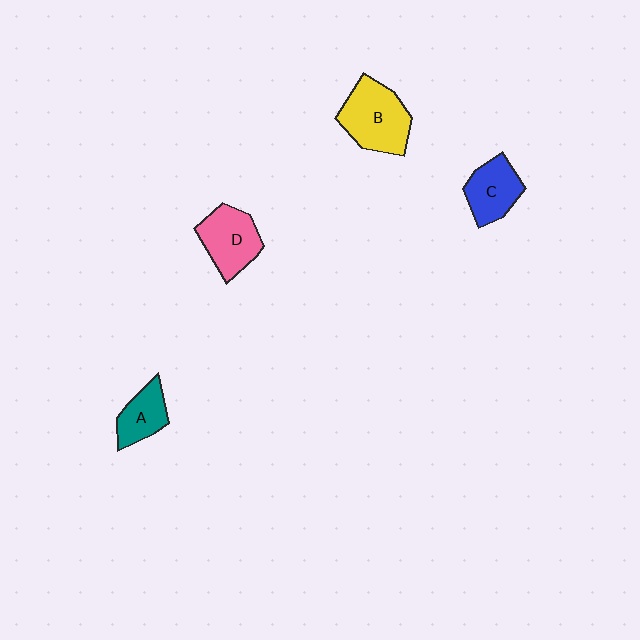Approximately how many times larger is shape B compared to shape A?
Approximately 1.8 times.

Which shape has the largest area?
Shape B (yellow).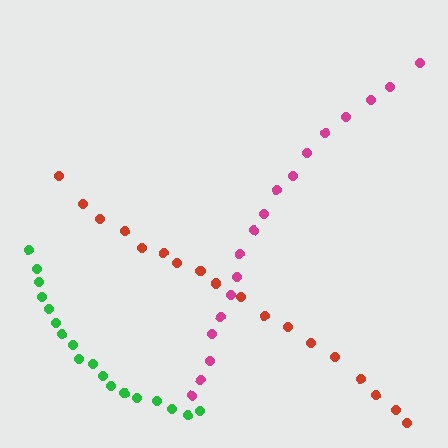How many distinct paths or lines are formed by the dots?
There are 3 distinct paths.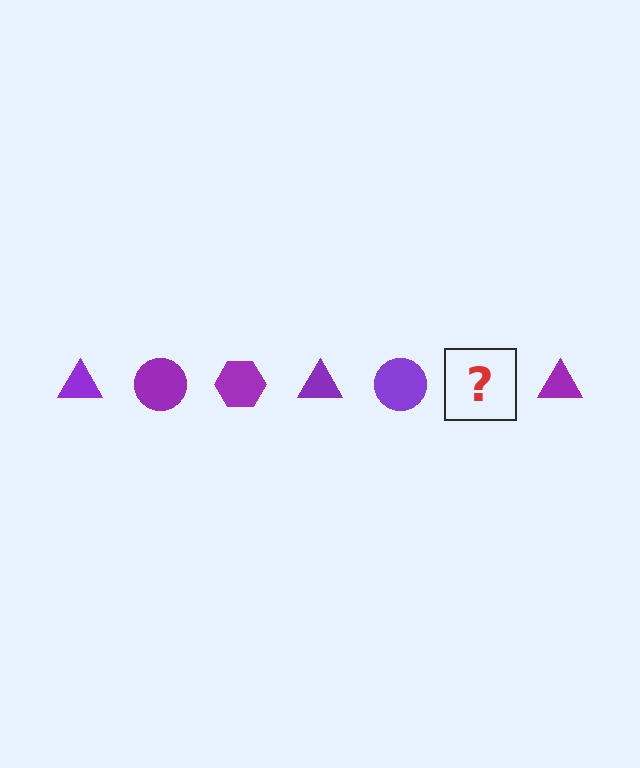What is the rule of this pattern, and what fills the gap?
The rule is that the pattern cycles through triangle, circle, hexagon shapes in purple. The gap should be filled with a purple hexagon.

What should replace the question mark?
The question mark should be replaced with a purple hexagon.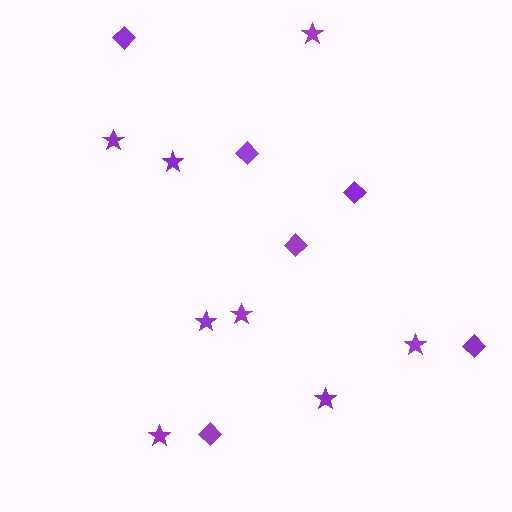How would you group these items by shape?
There are 2 groups: one group of stars (8) and one group of diamonds (6).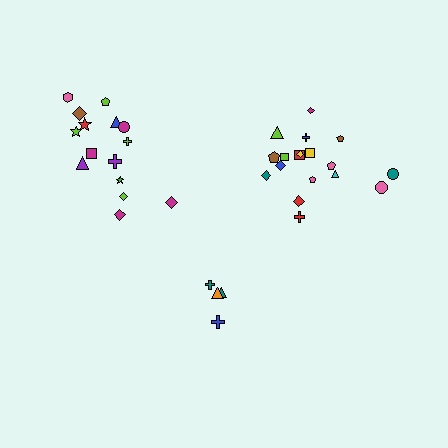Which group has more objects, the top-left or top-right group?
The top-right group.